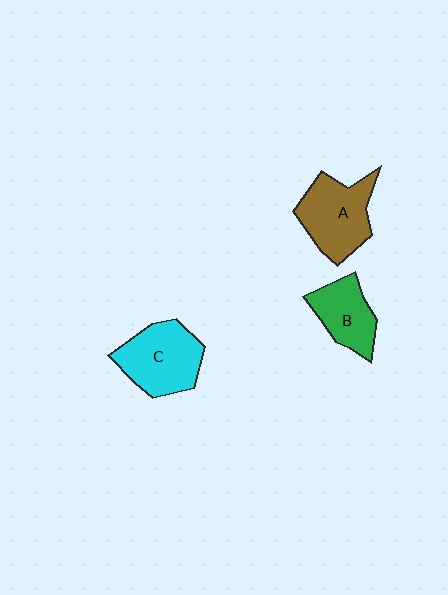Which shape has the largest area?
Shape C (cyan).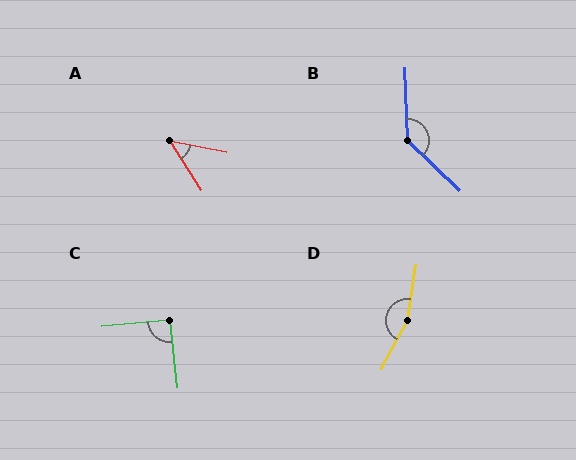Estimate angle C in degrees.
Approximately 91 degrees.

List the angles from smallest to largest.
A (46°), C (91°), B (136°), D (160°).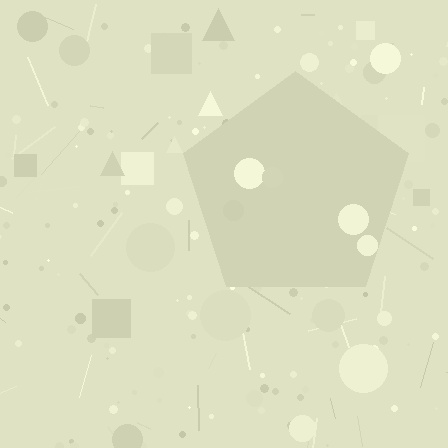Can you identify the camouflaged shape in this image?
The camouflaged shape is a pentagon.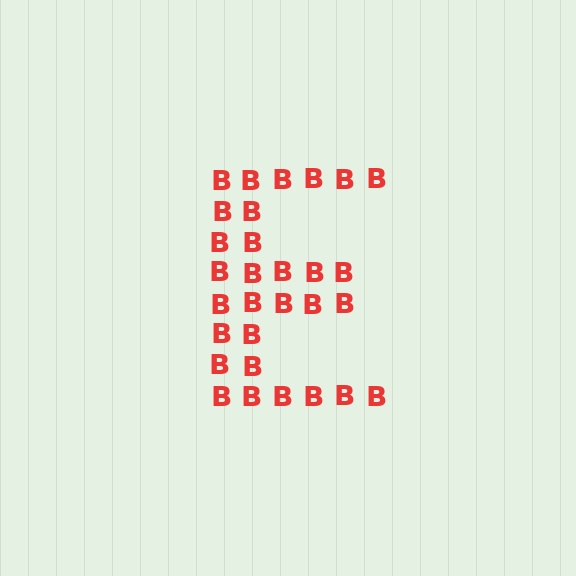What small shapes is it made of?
It is made of small letter B's.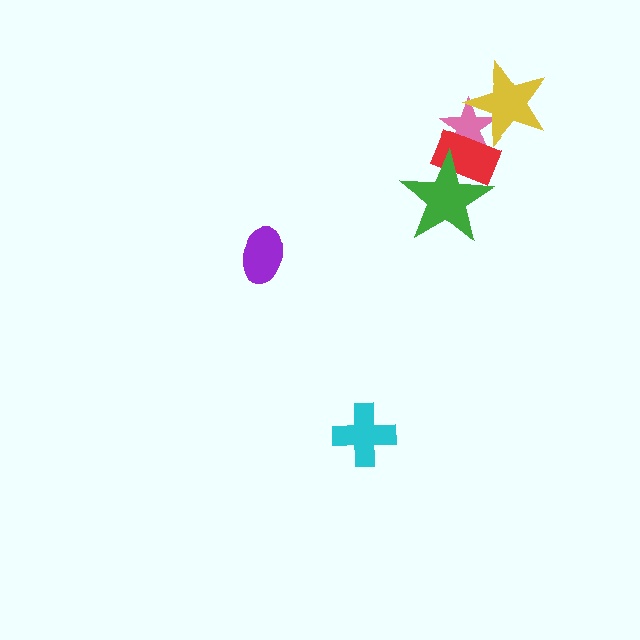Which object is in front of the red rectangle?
The green star is in front of the red rectangle.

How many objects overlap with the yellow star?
1 object overlaps with the yellow star.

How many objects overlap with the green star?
1 object overlaps with the green star.